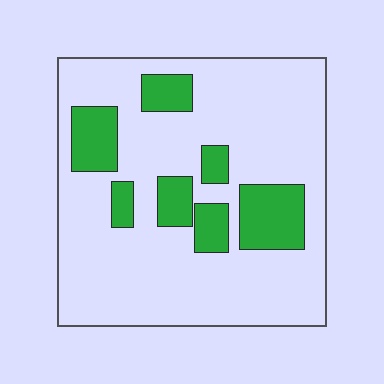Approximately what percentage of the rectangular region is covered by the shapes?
Approximately 20%.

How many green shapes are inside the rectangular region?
7.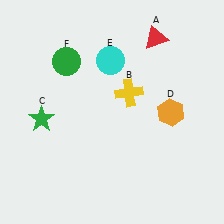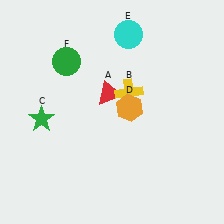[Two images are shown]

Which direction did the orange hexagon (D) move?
The orange hexagon (D) moved left.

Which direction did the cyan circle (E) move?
The cyan circle (E) moved up.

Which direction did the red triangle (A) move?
The red triangle (A) moved down.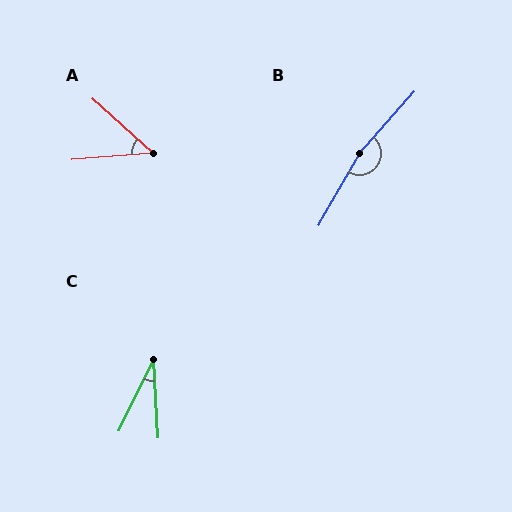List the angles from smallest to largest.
C (29°), A (46°), B (168°).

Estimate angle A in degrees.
Approximately 46 degrees.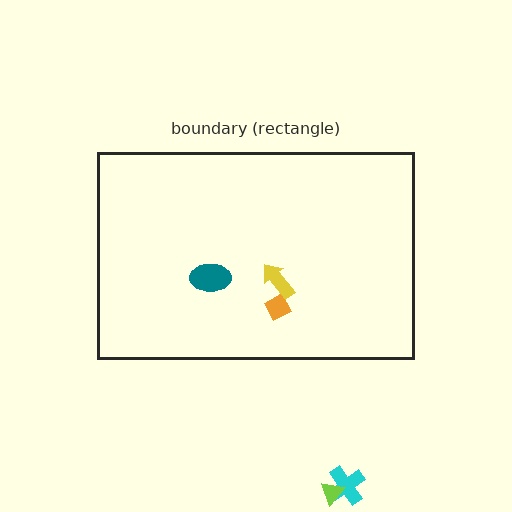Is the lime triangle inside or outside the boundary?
Outside.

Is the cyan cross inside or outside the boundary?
Outside.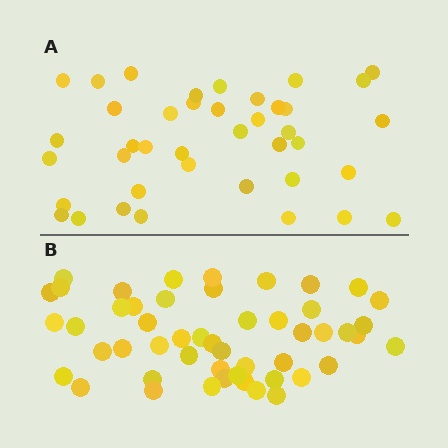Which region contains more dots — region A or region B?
Region B (the bottom region) has more dots.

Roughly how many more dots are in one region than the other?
Region B has roughly 10 or so more dots than region A.